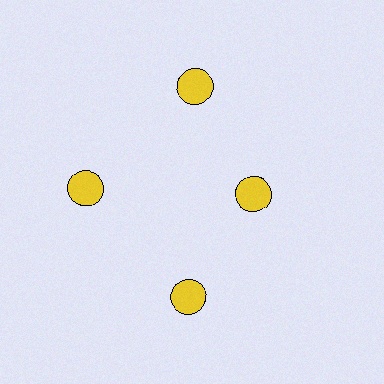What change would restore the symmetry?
The symmetry would be restored by moving it outward, back onto the ring so that all 4 circles sit at equal angles and equal distance from the center.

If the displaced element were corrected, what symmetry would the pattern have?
It would have 4-fold rotational symmetry — the pattern would map onto itself every 90 degrees.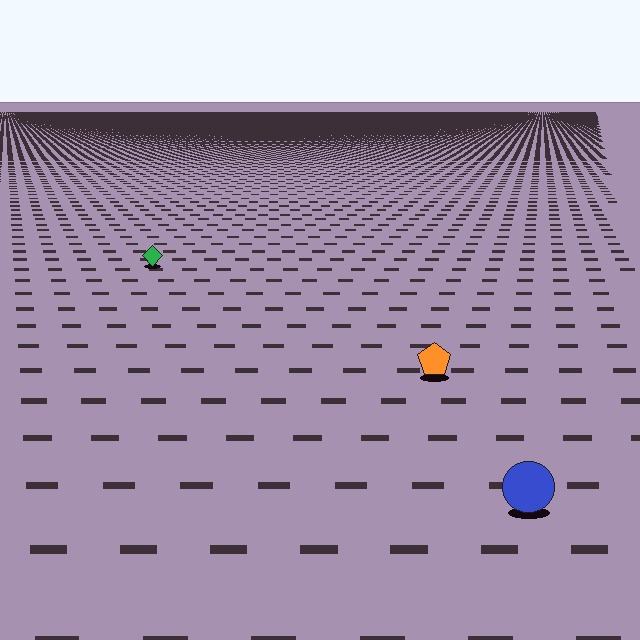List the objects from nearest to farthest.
From nearest to farthest: the blue circle, the orange pentagon, the green diamond.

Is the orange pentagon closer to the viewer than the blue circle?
No. The blue circle is closer — you can tell from the texture gradient: the ground texture is coarser near it.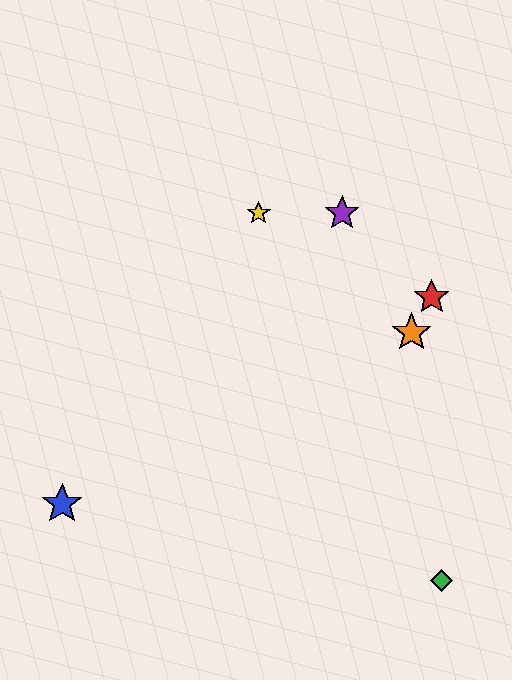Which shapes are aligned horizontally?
The yellow star, the purple star are aligned horizontally.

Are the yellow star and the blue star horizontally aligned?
No, the yellow star is at y≈213 and the blue star is at y≈504.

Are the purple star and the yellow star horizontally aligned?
Yes, both are at y≈213.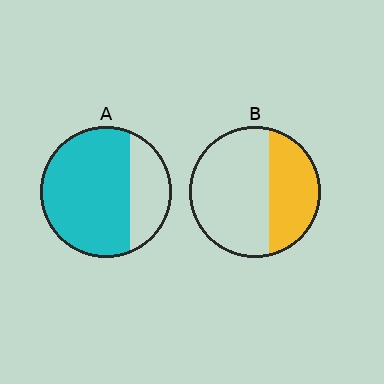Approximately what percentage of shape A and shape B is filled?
A is approximately 75% and B is approximately 35%.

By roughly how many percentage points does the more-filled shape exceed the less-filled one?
By roughly 35 percentage points (A over B).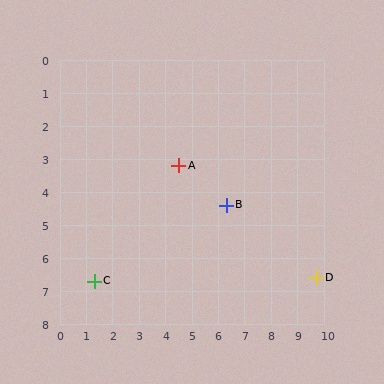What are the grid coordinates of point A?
Point A is at approximately (4.5, 3.2).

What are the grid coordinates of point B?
Point B is at approximately (6.3, 4.4).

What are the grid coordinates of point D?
Point D is at approximately (9.7, 6.6).